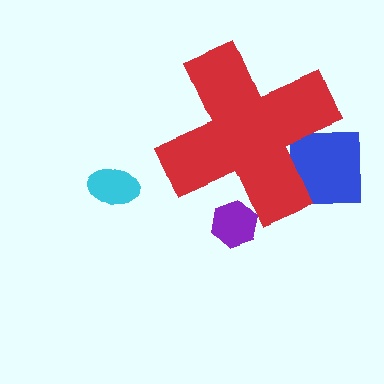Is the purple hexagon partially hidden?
Yes, the purple hexagon is partially hidden behind the red cross.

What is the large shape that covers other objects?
A red cross.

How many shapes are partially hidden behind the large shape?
2 shapes are partially hidden.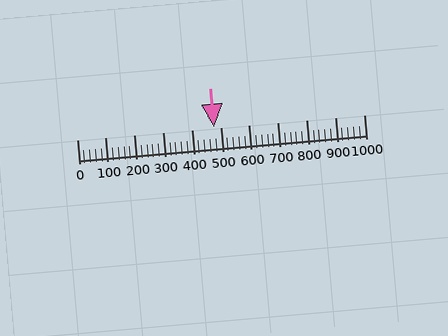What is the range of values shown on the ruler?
The ruler shows values from 0 to 1000.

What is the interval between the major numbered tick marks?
The major tick marks are spaced 100 units apart.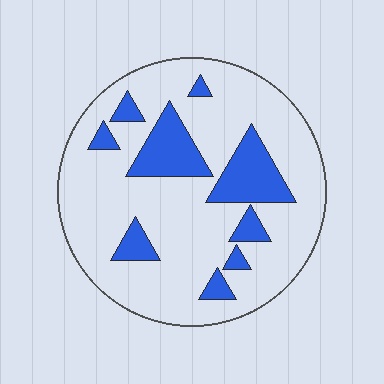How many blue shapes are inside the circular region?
9.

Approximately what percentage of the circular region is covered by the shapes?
Approximately 20%.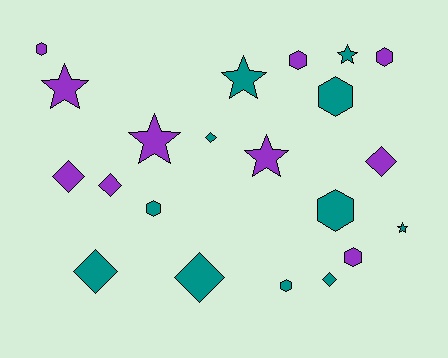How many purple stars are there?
There are 3 purple stars.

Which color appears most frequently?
Teal, with 11 objects.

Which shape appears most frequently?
Hexagon, with 8 objects.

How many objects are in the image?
There are 21 objects.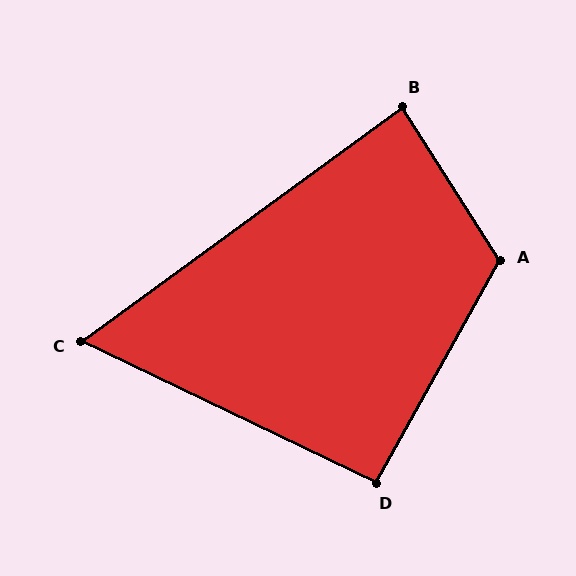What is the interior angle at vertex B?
Approximately 86 degrees (approximately right).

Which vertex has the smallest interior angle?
C, at approximately 62 degrees.